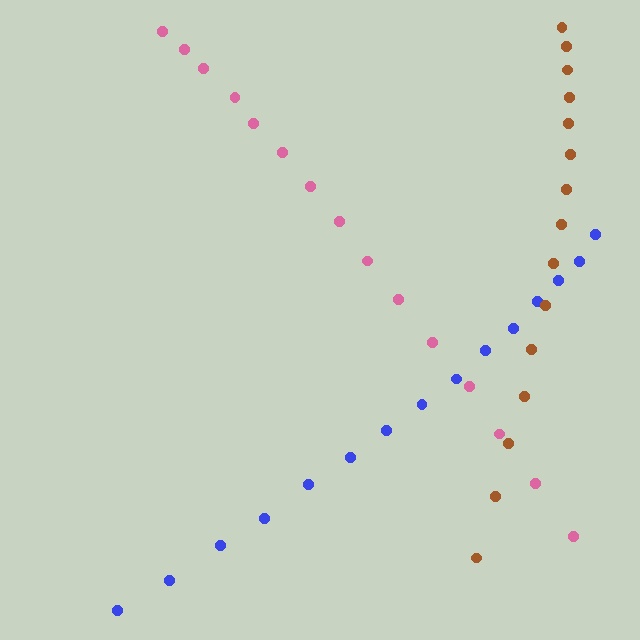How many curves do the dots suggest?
There are 3 distinct paths.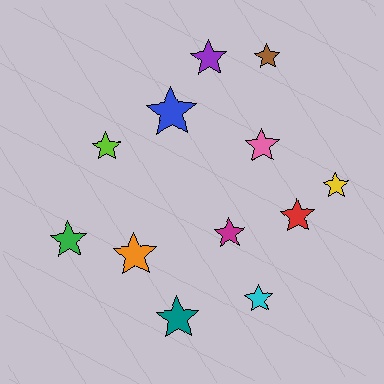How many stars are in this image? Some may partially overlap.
There are 12 stars.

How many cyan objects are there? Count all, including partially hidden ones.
There is 1 cyan object.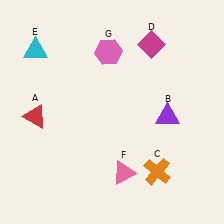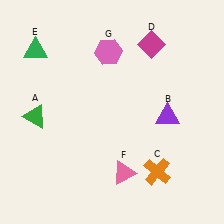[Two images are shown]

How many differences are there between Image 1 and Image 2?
There are 2 differences between the two images.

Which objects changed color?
A changed from red to green. E changed from cyan to green.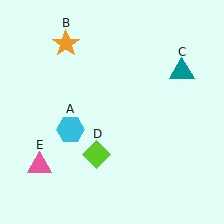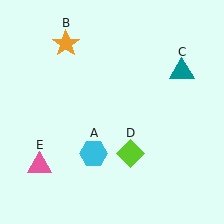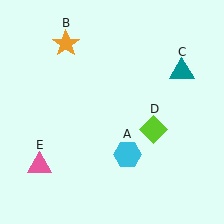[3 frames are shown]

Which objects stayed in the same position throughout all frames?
Orange star (object B) and teal triangle (object C) and pink triangle (object E) remained stationary.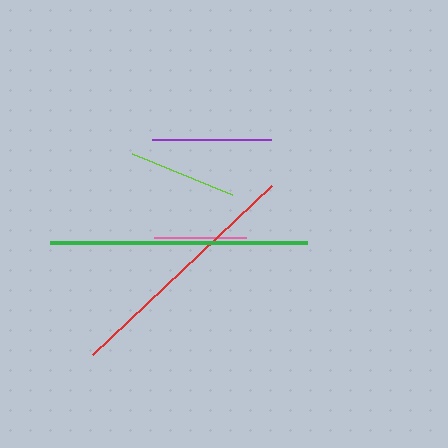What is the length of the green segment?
The green segment is approximately 257 pixels long.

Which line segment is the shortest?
The pink line is the shortest at approximately 92 pixels.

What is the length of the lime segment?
The lime segment is approximately 108 pixels long.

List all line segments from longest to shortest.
From longest to shortest: green, red, purple, lime, pink.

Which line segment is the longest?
The green line is the longest at approximately 257 pixels.